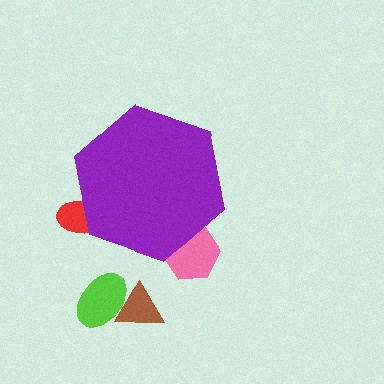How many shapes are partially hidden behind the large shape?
2 shapes are partially hidden.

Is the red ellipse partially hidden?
Yes, the red ellipse is partially hidden behind the purple hexagon.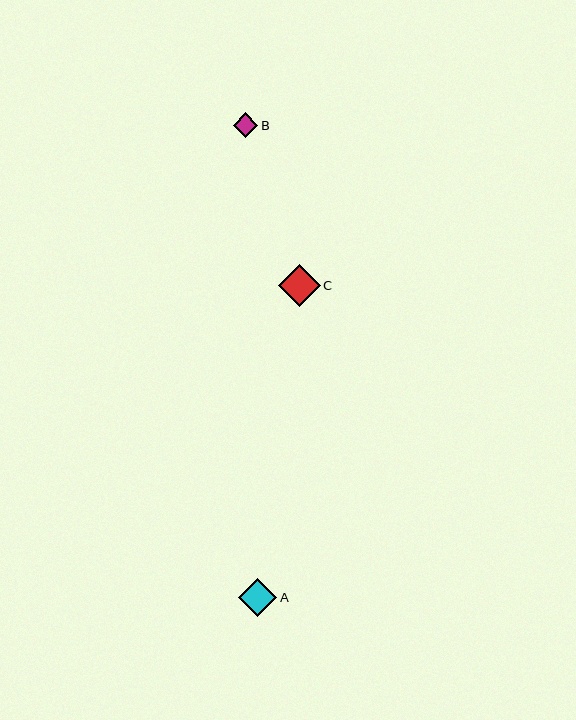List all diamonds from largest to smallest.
From largest to smallest: C, A, B.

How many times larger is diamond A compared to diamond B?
Diamond A is approximately 1.5 times the size of diamond B.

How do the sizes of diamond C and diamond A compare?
Diamond C and diamond A are approximately the same size.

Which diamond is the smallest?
Diamond B is the smallest with a size of approximately 25 pixels.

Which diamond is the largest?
Diamond C is the largest with a size of approximately 42 pixels.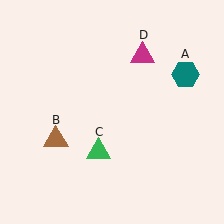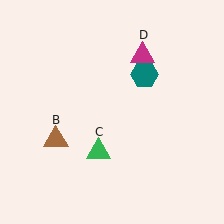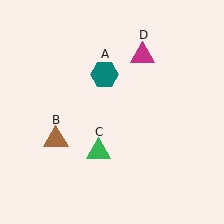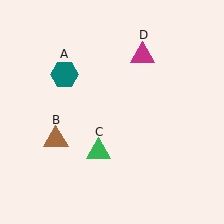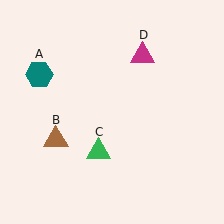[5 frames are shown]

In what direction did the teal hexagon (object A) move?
The teal hexagon (object A) moved left.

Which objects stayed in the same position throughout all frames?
Brown triangle (object B) and green triangle (object C) and magenta triangle (object D) remained stationary.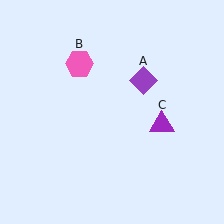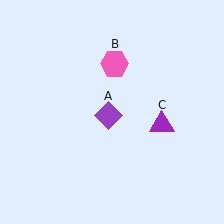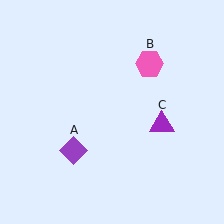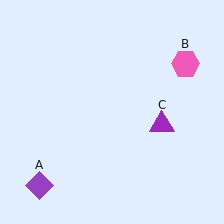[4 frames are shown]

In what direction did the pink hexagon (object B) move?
The pink hexagon (object B) moved right.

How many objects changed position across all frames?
2 objects changed position: purple diamond (object A), pink hexagon (object B).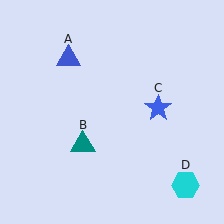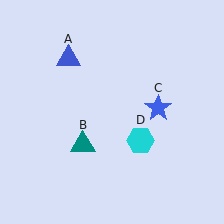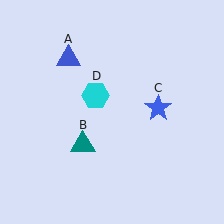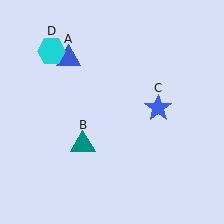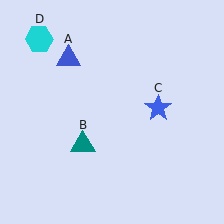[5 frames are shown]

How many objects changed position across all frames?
1 object changed position: cyan hexagon (object D).